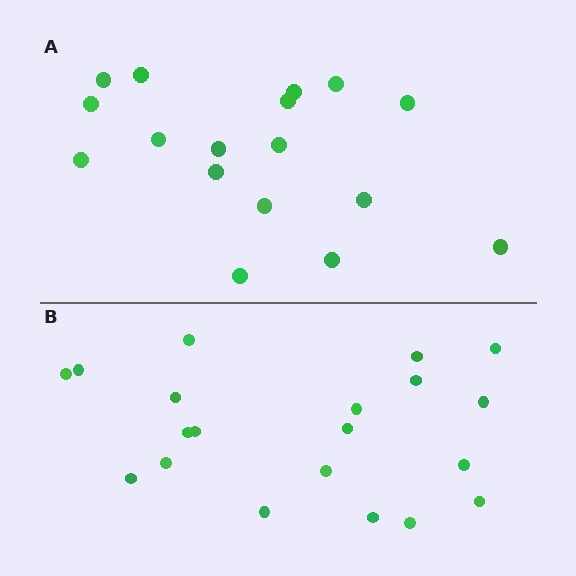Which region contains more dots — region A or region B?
Region B (the bottom region) has more dots.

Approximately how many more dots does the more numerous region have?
Region B has just a few more — roughly 2 or 3 more dots than region A.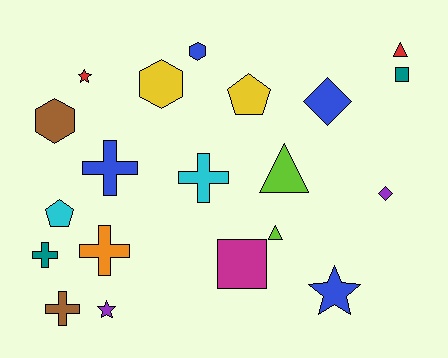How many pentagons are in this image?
There are 2 pentagons.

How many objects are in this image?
There are 20 objects.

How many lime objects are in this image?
There are 2 lime objects.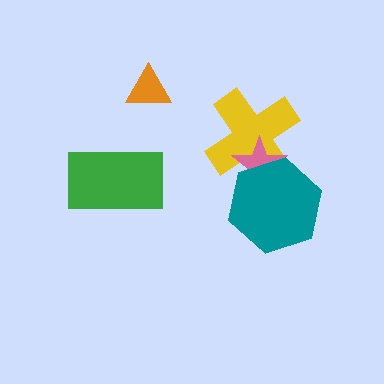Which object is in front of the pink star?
The teal hexagon is in front of the pink star.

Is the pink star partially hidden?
Yes, it is partially covered by another shape.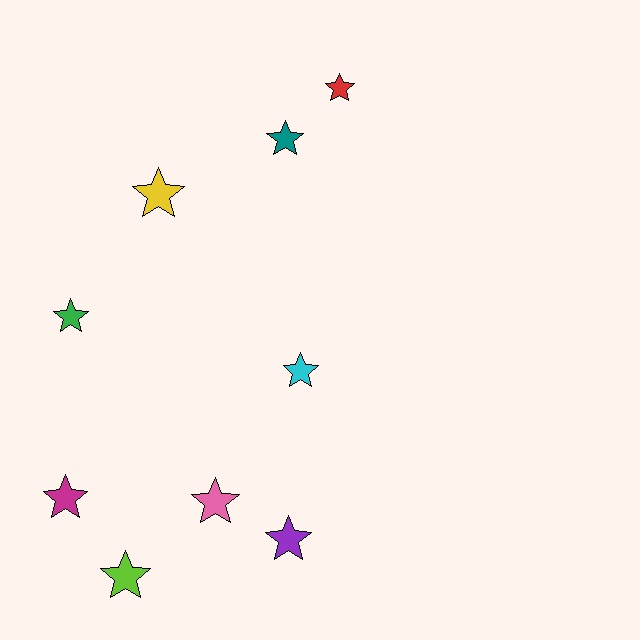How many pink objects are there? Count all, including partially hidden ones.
There is 1 pink object.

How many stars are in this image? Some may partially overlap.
There are 9 stars.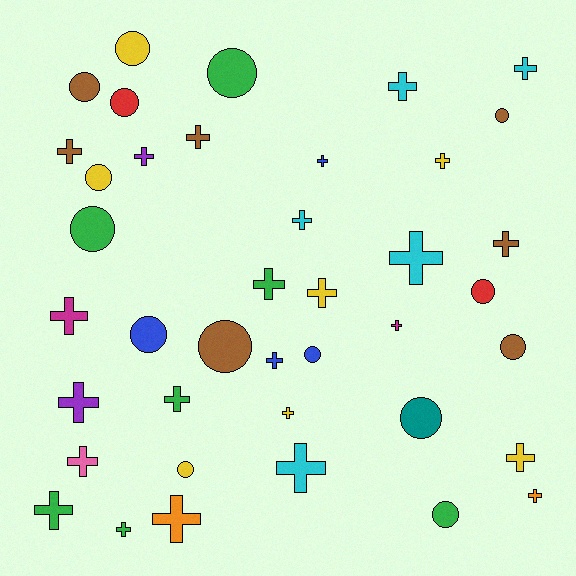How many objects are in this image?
There are 40 objects.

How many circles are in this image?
There are 15 circles.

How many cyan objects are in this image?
There are 5 cyan objects.